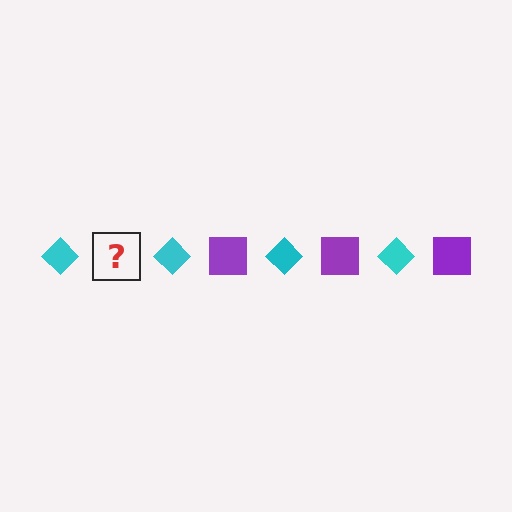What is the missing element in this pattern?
The missing element is a purple square.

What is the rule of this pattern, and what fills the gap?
The rule is that the pattern alternates between cyan diamond and purple square. The gap should be filled with a purple square.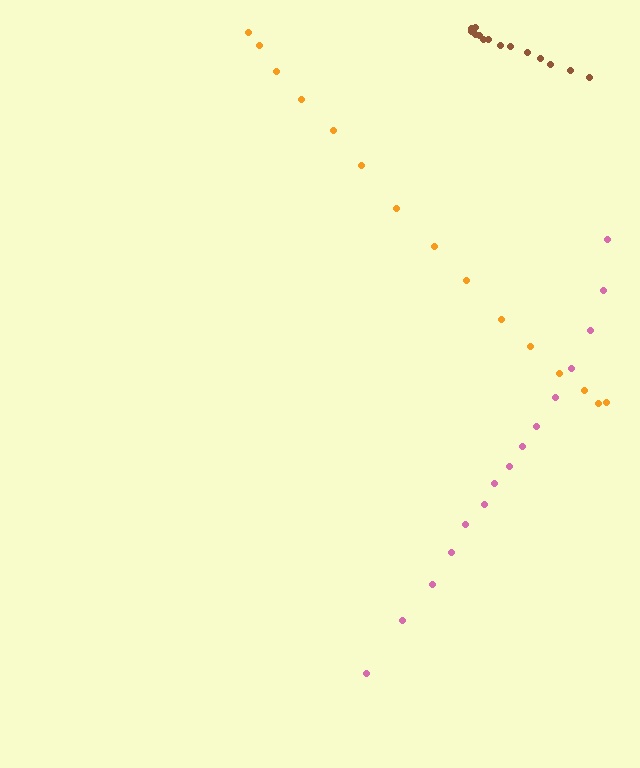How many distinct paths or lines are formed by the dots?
There are 3 distinct paths.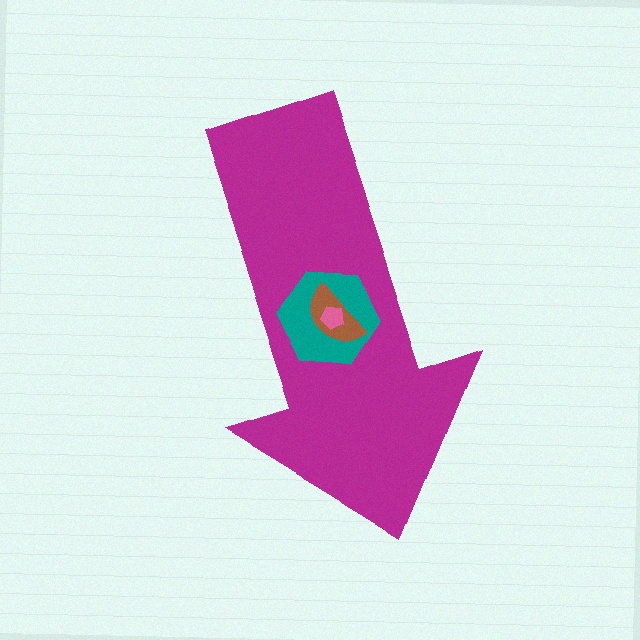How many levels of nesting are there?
4.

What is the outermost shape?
The magenta arrow.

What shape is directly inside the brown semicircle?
The pink pentagon.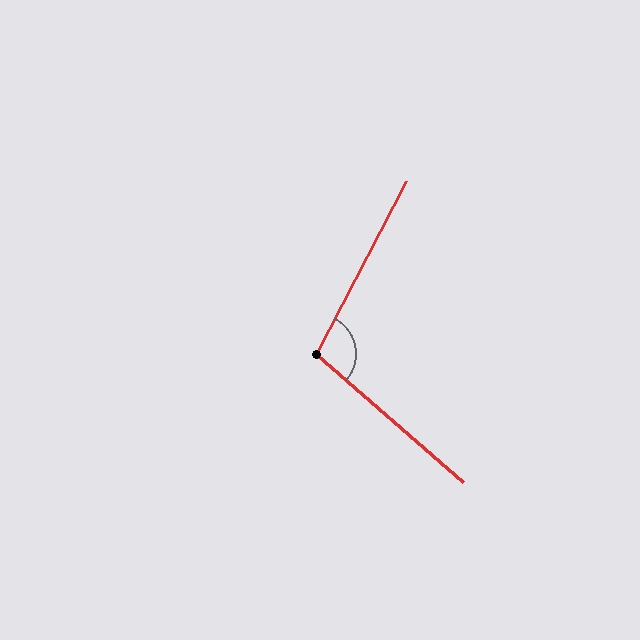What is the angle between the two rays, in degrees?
Approximately 103 degrees.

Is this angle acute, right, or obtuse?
It is obtuse.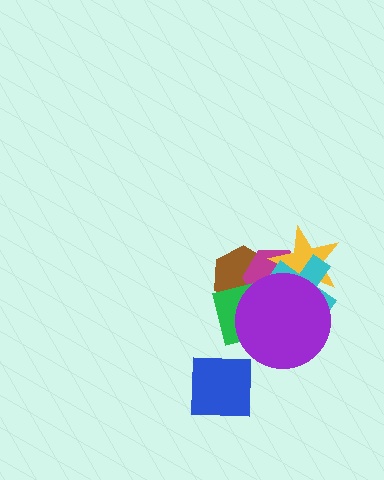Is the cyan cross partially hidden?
Yes, it is partially covered by another shape.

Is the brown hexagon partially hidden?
Yes, it is partially covered by another shape.